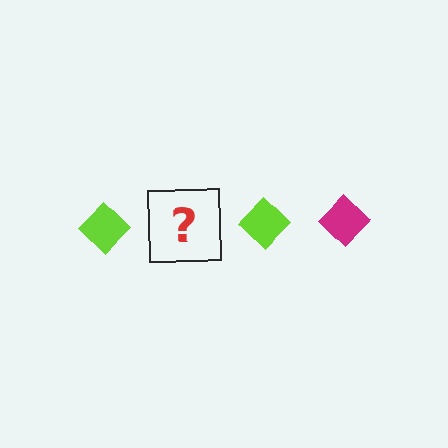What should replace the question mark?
The question mark should be replaced with a magenta diamond.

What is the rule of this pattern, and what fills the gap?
The rule is that the pattern cycles through lime, magenta diamonds. The gap should be filled with a magenta diamond.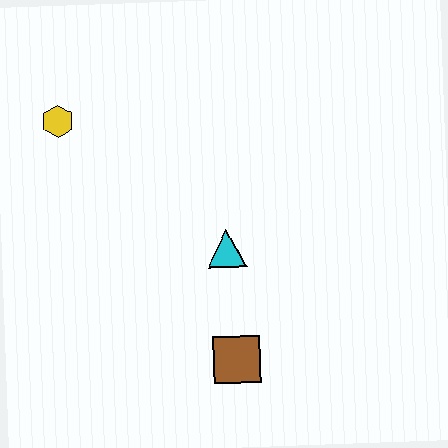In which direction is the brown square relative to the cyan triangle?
The brown square is below the cyan triangle.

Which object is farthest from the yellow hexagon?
The brown square is farthest from the yellow hexagon.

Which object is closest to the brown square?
The cyan triangle is closest to the brown square.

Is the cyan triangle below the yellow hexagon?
Yes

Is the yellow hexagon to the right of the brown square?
No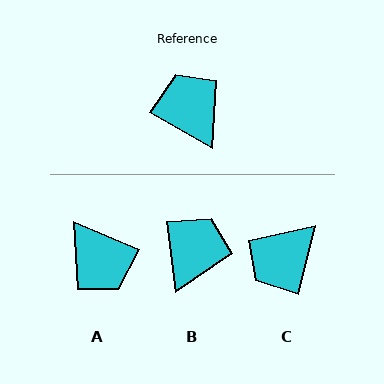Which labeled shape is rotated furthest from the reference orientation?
A, about 173 degrees away.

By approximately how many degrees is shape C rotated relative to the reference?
Approximately 106 degrees counter-clockwise.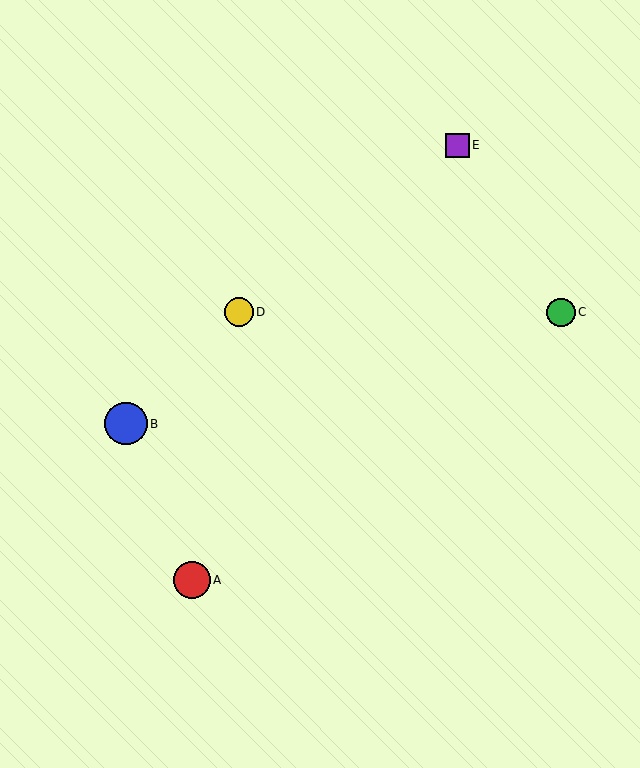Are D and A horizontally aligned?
No, D is at y≈312 and A is at y≈580.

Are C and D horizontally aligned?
Yes, both are at y≈312.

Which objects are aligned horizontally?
Objects C, D are aligned horizontally.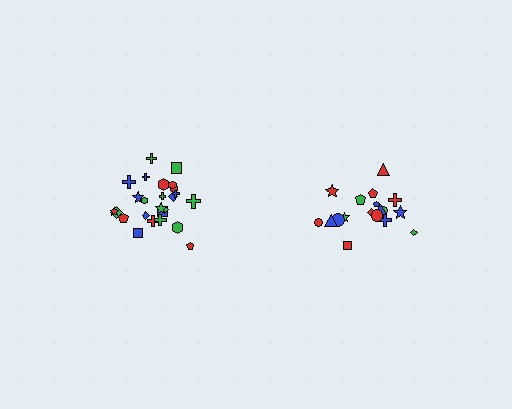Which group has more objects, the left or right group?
The left group.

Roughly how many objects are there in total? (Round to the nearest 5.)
Roughly 45 objects in total.